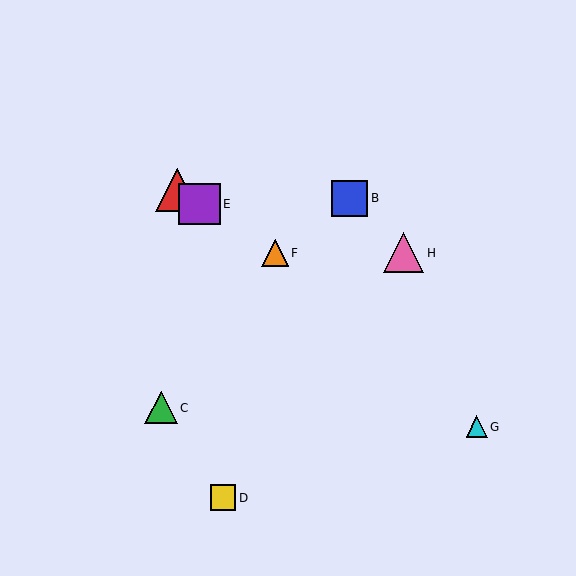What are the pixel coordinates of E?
Object E is at (199, 204).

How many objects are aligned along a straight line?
3 objects (A, E, F) are aligned along a straight line.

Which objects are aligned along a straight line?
Objects A, E, F are aligned along a straight line.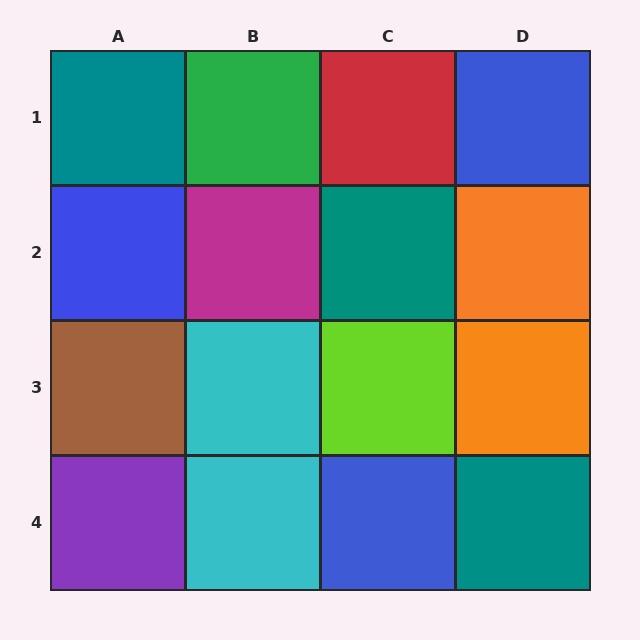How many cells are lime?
1 cell is lime.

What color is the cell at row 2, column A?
Blue.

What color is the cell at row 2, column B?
Magenta.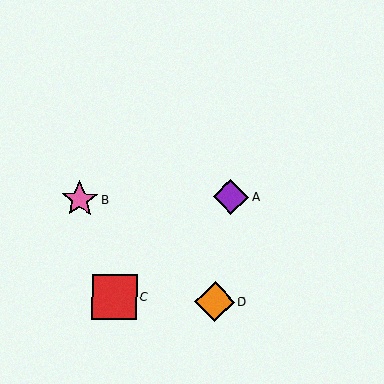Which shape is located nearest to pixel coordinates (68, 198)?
The pink star (labeled B) at (80, 199) is nearest to that location.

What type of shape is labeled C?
Shape C is a red square.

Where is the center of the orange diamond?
The center of the orange diamond is at (215, 302).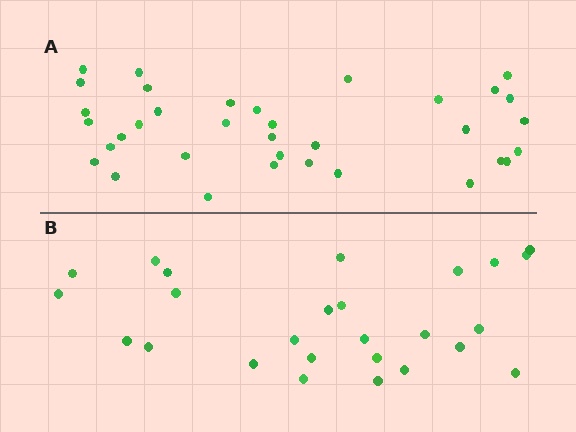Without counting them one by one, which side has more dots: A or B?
Region A (the top region) has more dots.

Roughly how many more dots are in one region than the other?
Region A has roughly 8 or so more dots than region B.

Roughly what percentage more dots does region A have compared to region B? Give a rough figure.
About 35% more.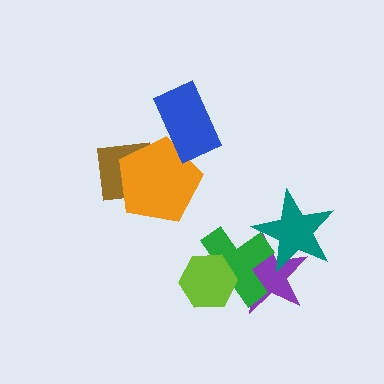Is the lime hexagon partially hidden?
No, no other shape covers it.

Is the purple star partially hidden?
Yes, it is partially covered by another shape.